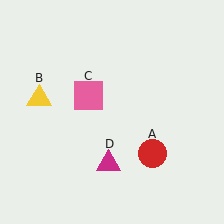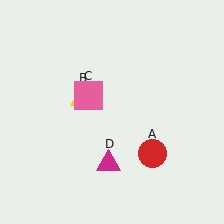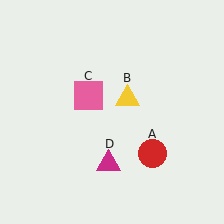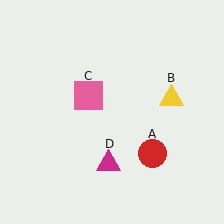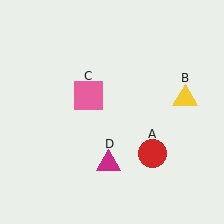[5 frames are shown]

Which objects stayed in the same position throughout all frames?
Red circle (object A) and pink square (object C) and magenta triangle (object D) remained stationary.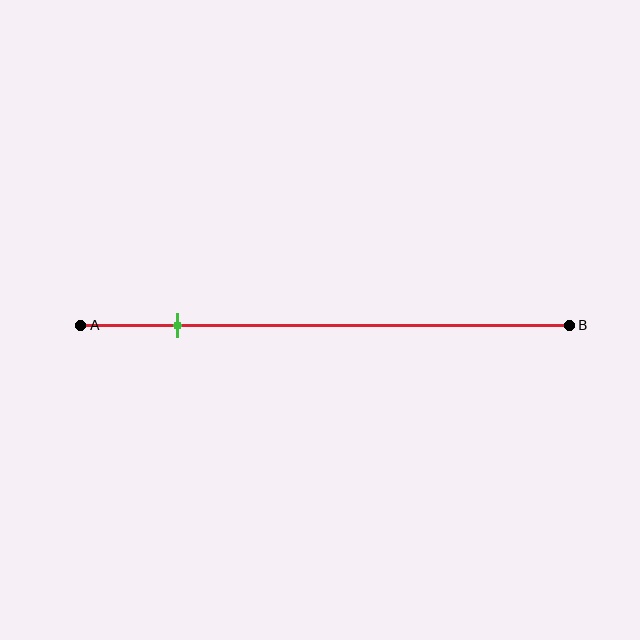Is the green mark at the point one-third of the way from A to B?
No, the mark is at about 20% from A, not at the 33% one-third point.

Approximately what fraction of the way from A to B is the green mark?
The green mark is approximately 20% of the way from A to B.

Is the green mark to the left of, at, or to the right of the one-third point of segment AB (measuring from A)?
The green mark is to the left of the one-third point of segment AB.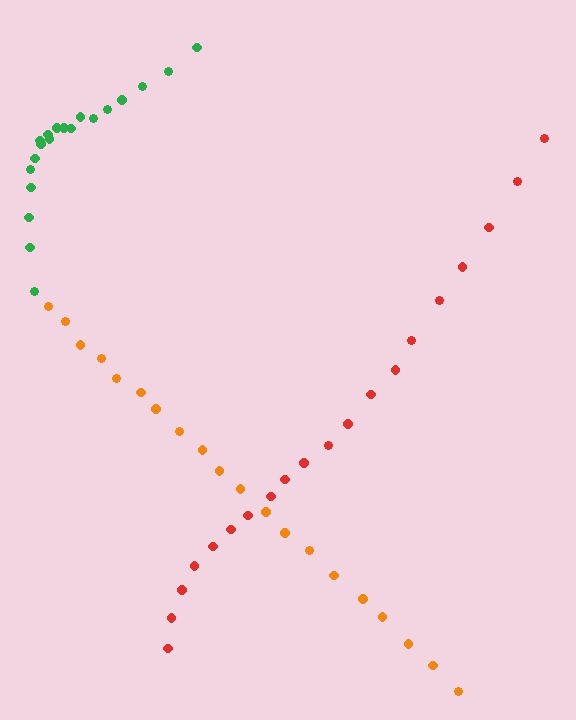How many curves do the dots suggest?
There are 3 distinct paths.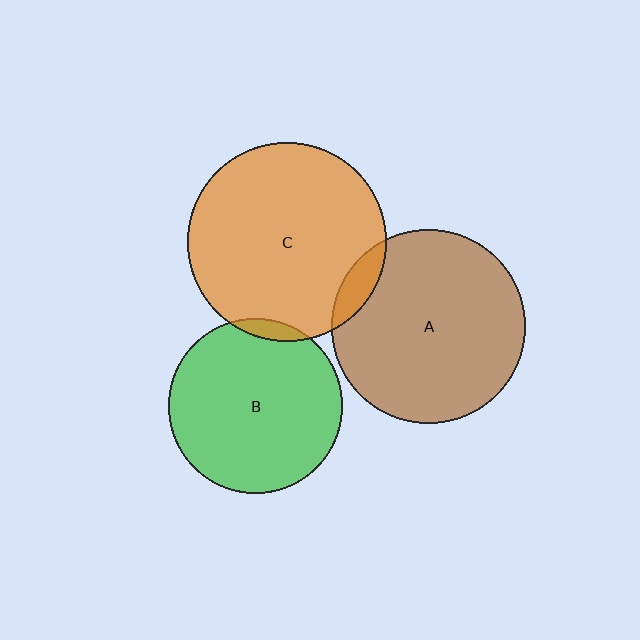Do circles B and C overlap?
Yes.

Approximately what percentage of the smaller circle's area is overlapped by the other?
Approximately 5%.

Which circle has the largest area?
Circle C (orange).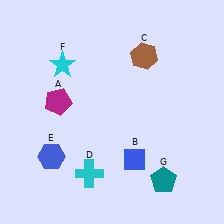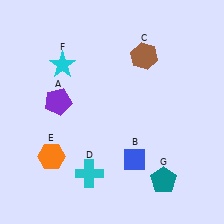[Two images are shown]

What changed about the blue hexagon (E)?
In Image 1, E is blue. In Image 2, it changed to orange.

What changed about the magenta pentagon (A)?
In Image 1, A is magenta. In Image 2, it changed to purple.